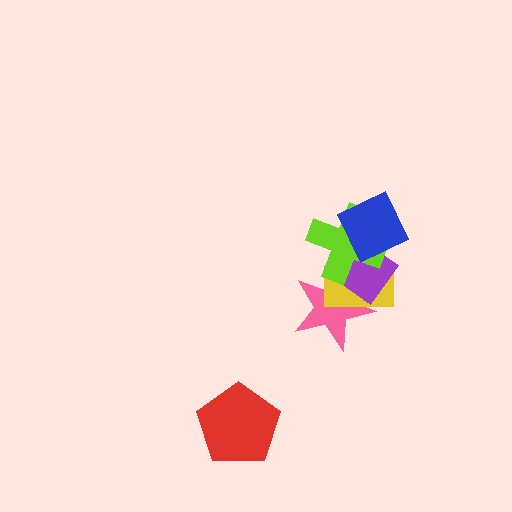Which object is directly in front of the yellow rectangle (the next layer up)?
The purple diamond is directly in front of the yellow rectangle.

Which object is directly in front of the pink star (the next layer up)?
The yellow rectangle is directly in front of the pink star.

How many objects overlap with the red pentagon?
0 objects overlap with the red pentagon.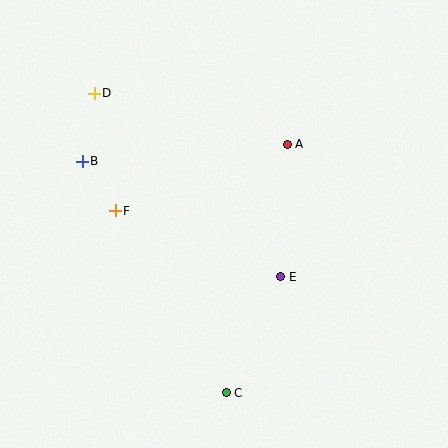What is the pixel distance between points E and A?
The distance between E and A is 133 pixels.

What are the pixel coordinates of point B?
Point B is at (82, 161).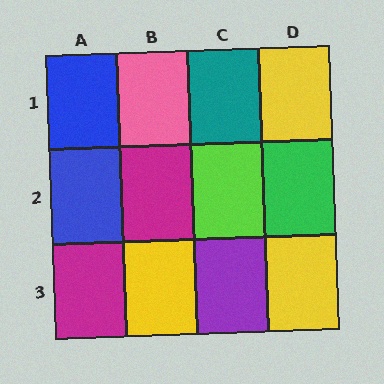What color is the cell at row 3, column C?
Purple.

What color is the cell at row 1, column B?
Pink.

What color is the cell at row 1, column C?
Teal.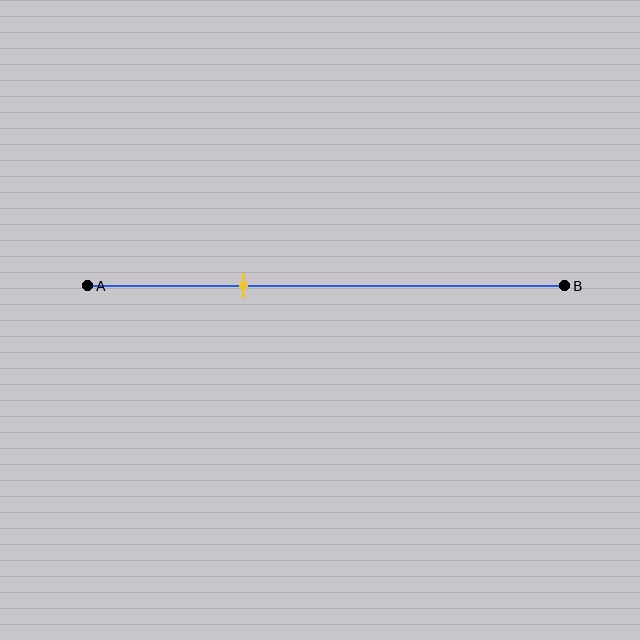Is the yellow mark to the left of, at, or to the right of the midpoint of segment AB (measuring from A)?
The yellow mark is to the left of the midpoint of segment AB.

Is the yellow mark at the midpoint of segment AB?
No, the mark is at about 35% from A, not at the 50% midpoint.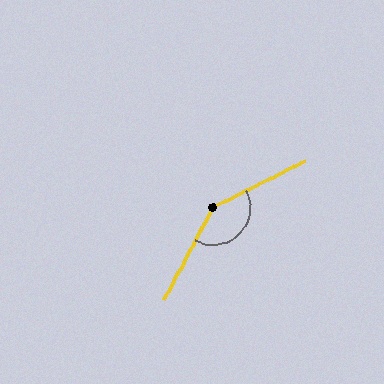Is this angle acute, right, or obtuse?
It is obtuse.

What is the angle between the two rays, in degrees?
Approximately 145 degrees.